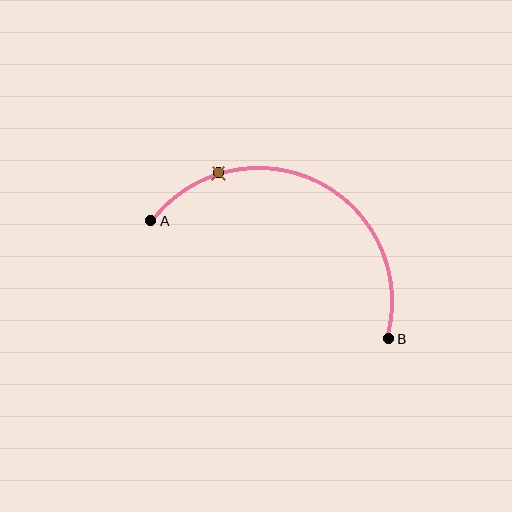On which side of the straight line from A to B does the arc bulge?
The arc bulges above the straight line connecting A and B.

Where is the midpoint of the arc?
The arc midpoint is the point on the curve farthest from the straight line joining A and B. It sits above that line.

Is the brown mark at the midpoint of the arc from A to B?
No. The brown mark lies on the arc but is closer to endpoint A. The arc midpoint would be at the point on the curve equidistant along the arc from both A and B.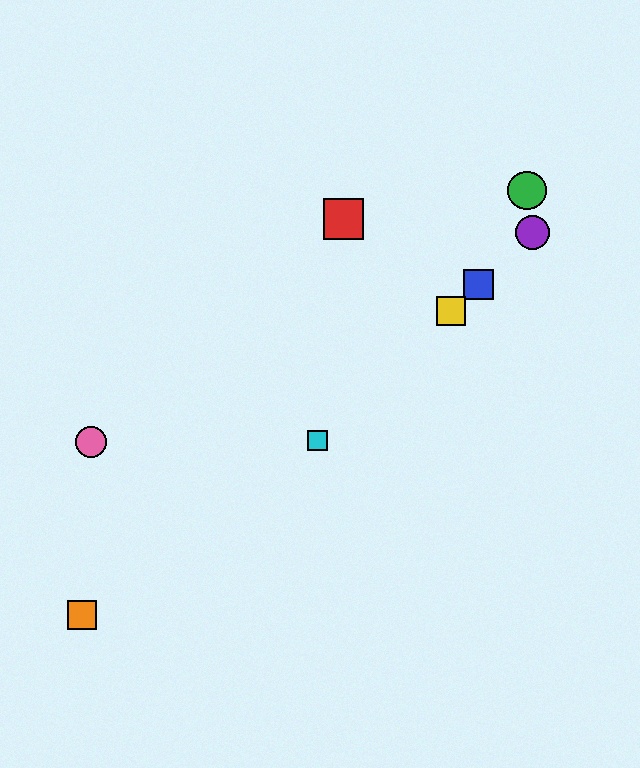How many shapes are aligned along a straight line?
4 shapes (the blue square, the yellow square, the purple circle, the cyan square) are aligned along a straight line.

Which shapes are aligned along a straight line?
The blue square, the yellow square, the purple circle, the cyan square are aligned along a straight line.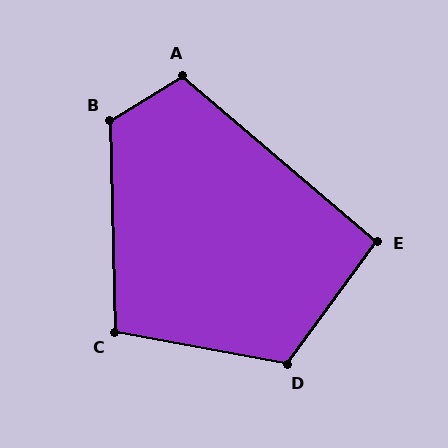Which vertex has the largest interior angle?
B, at approximately 120 degrees.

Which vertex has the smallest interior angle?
E, at approximately 94 degrees.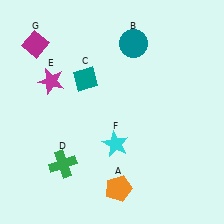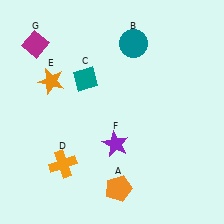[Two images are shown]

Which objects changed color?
D changed from green to orange. E changed from magenta to orange. F changed from cyan to purple.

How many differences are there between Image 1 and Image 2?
There are 3 differences between the two images.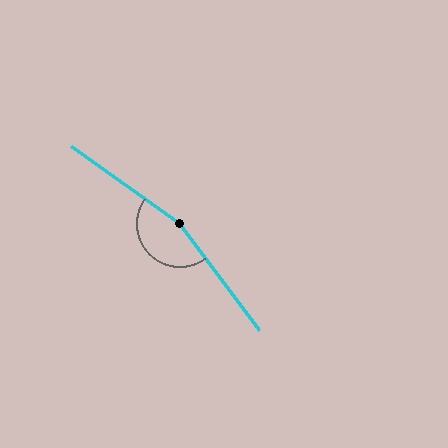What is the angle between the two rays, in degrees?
Approximately 162 degrees.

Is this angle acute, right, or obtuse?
It is obtuse.